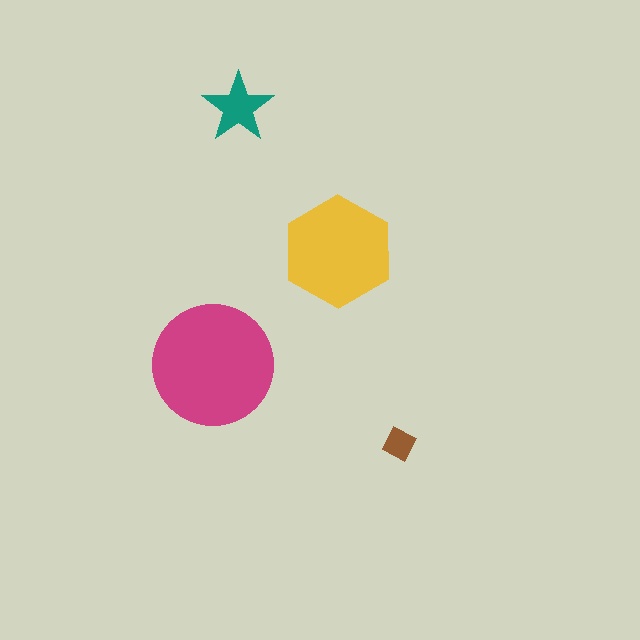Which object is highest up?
The teal star is topmost.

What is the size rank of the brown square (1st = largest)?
4th.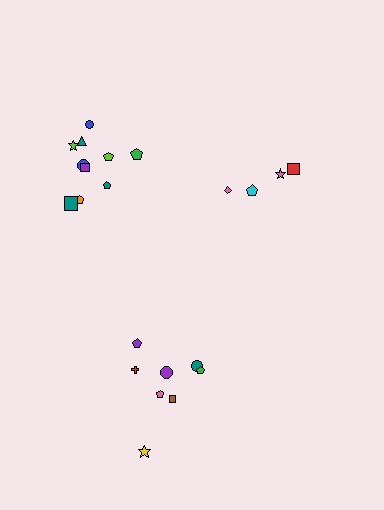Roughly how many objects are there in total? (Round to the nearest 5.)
Roughly 20 objects in total.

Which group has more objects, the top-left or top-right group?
The top-left group.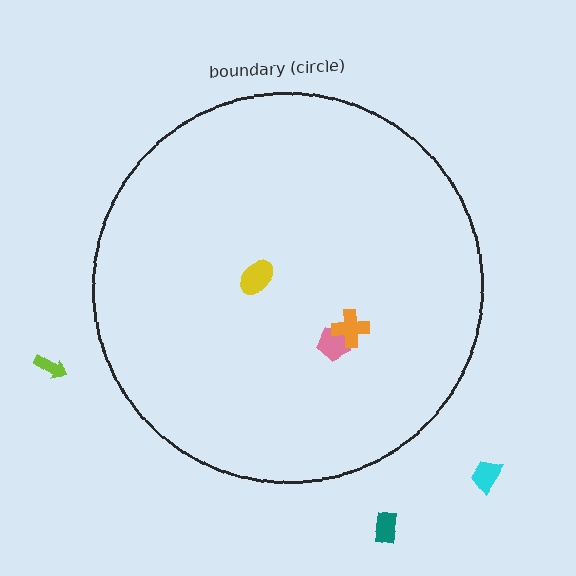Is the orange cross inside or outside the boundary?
Inside.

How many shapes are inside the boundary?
3 inside, 3 outside.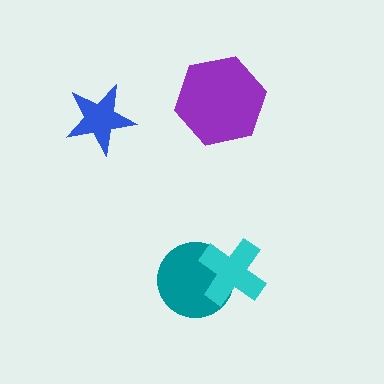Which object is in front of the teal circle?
The cyan cross is in front of the teal circle.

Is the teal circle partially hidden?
Yes, it is partially covered by another shape.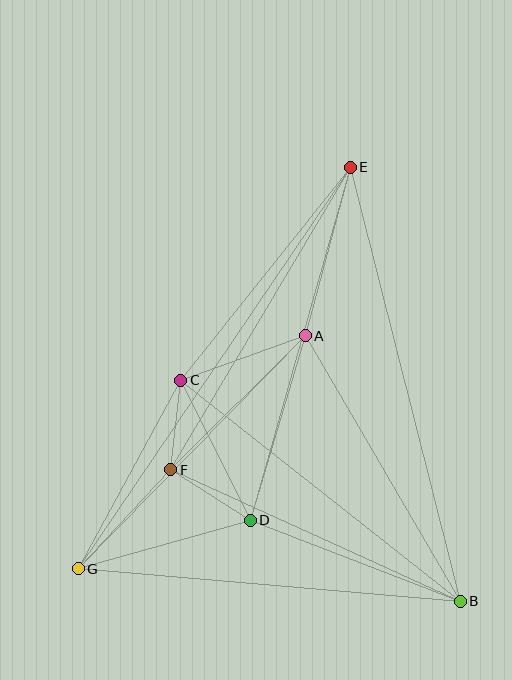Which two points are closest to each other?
Points C and F are closest to each other.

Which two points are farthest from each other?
Points E and G are farthest from each other.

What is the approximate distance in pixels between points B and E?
The distance between B and E is approximately 448 pixels.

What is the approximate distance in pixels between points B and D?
The distance between B and D is approximately 225 pixels.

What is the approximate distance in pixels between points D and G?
The distance between D and G is approximately 179 pixels.